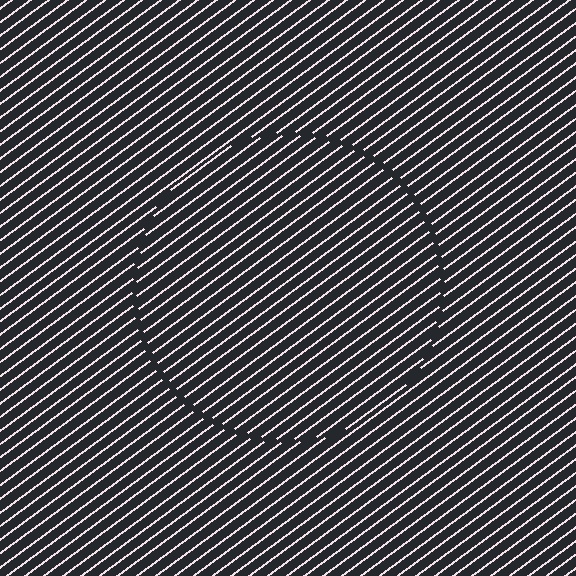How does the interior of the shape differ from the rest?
The interior of the shape contains the same grating, shifted by half a period — the contour is defined by the phase discontinuity where line-ends from the inner and outer gratings abut.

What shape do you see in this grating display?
An illusory circle. The interior of the shape contains the same grating, shifted by half a period — the contour is defined by the phase discontinuity where line-ends from the inner and outer gratings abut.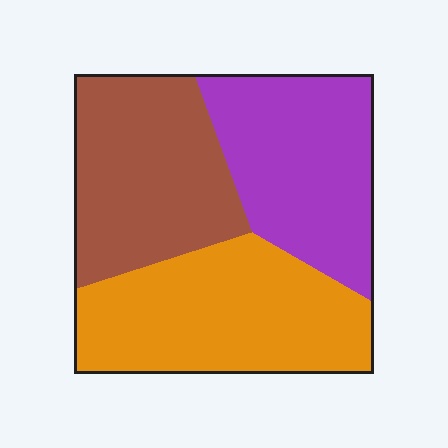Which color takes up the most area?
Orange, at roughly 35%.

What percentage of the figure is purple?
Purple takes up about one third (1/3) of the figure.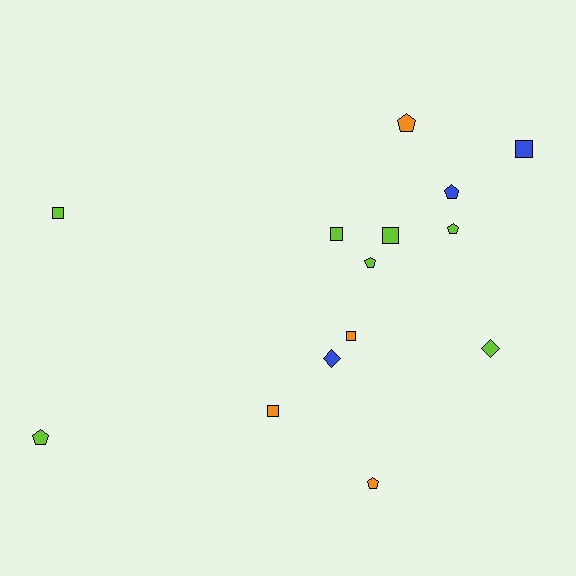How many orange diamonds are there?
There are no orange diamonds.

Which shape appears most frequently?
Pentagon, with 6 objects.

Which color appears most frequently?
Lime, with 7 objects.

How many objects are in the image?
There are 14 objects.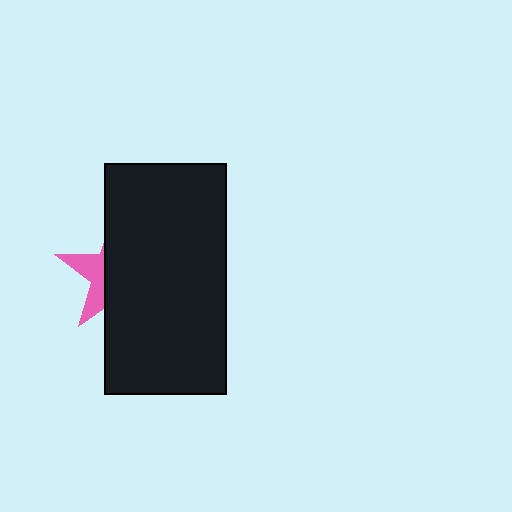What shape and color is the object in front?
The object in front is a black rectangle.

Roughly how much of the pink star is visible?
A small part of it is visible (roughly 31%).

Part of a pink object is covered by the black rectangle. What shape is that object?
It is a star.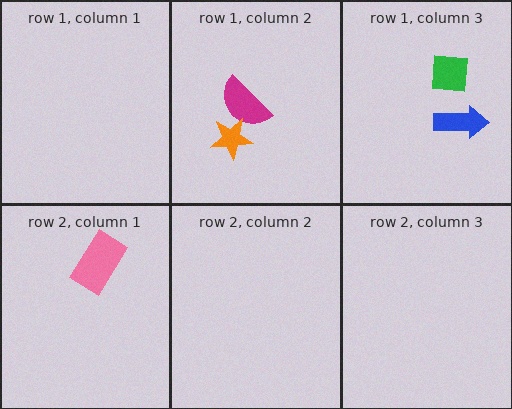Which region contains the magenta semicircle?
The row 1, column 2 region.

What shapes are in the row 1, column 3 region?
The green square, the blue arrow.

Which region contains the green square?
The row 1, column 3 region.